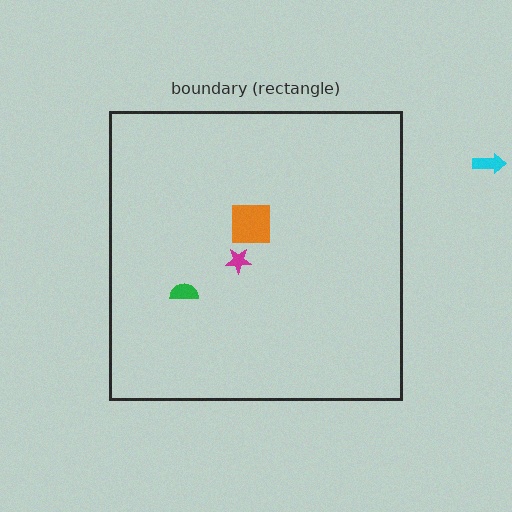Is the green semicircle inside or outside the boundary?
Inside.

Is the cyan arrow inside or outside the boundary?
Outside.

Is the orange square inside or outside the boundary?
Inside.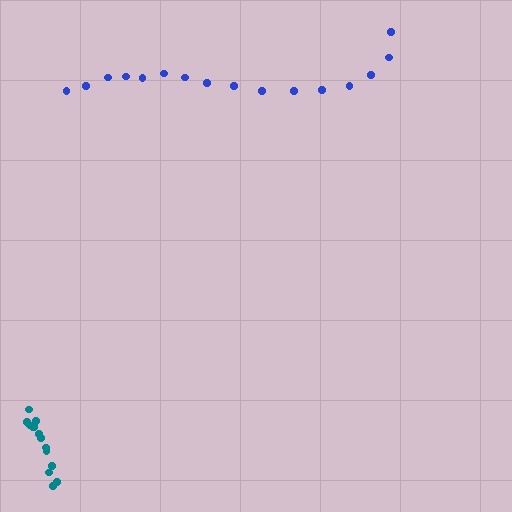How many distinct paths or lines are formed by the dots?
There are 2 distinct paths.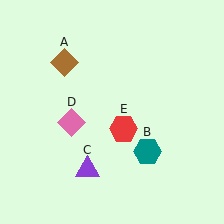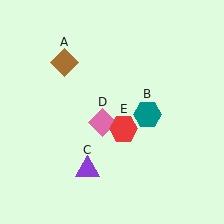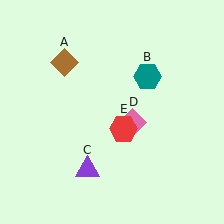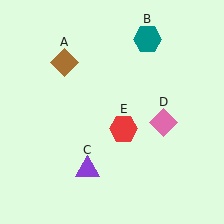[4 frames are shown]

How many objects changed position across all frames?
2 objects changed position: teal hexagon (object B), pink diamond (object D).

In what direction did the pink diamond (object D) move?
The pink diamond (object D) moved right.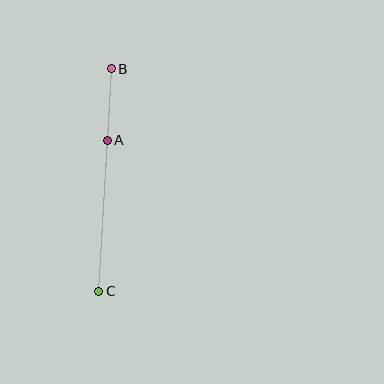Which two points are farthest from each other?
Points B and C are farthest from each other.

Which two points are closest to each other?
Points A and B are closest to each other.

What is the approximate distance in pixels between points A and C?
The distance between A and C is approximately 151 pixels.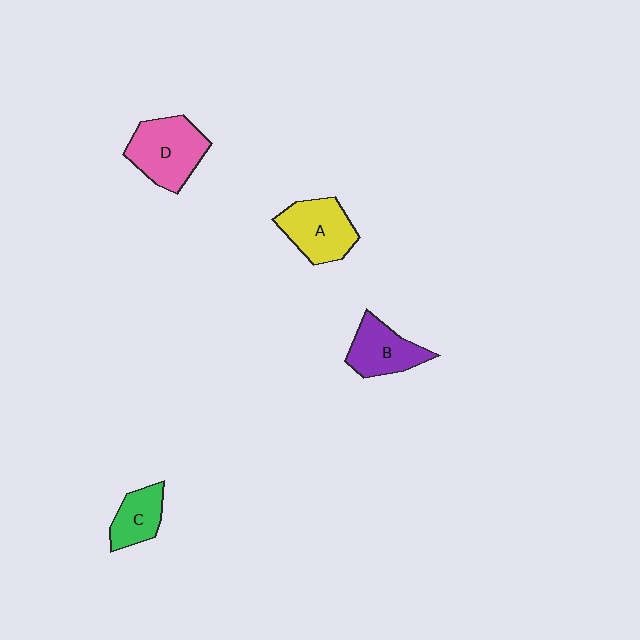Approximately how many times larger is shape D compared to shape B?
Approximately 1.3 times.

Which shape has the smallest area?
Shape C (green).